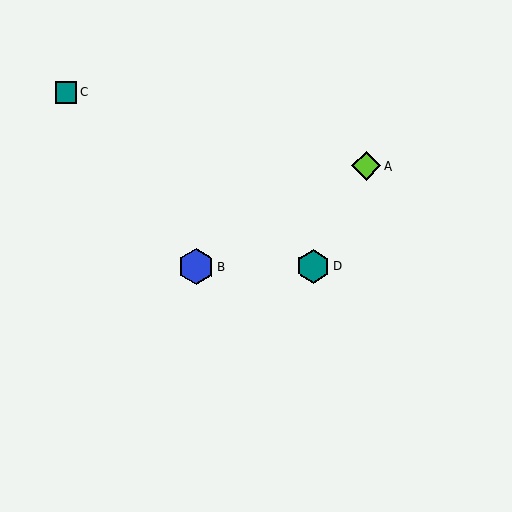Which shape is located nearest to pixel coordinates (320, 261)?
The teal hexagon (labeled D) at (313, 266) is nearest to that location.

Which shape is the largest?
The blue hexagon (labeled B) is the largest.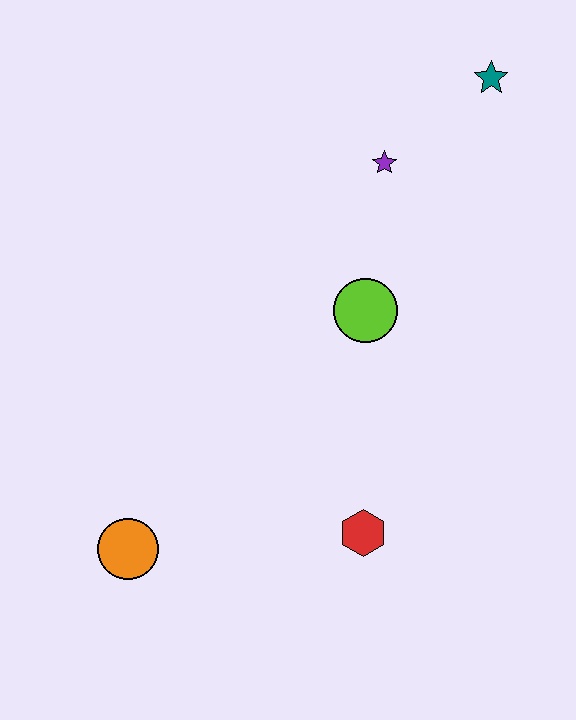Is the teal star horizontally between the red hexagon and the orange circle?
No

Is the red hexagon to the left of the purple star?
Yes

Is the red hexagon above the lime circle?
No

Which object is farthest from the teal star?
The orange circle is farthest from the teal star.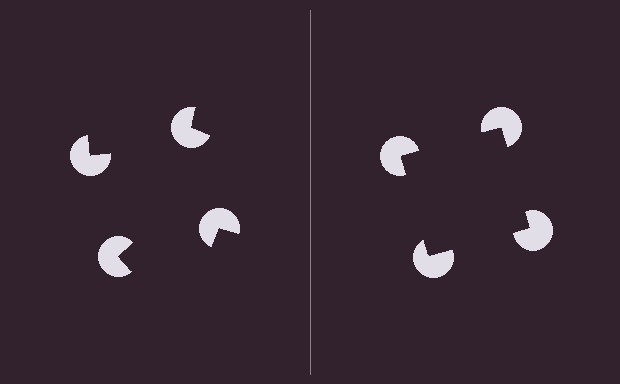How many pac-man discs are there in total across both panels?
8 — 4 on each side.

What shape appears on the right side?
An illusory square.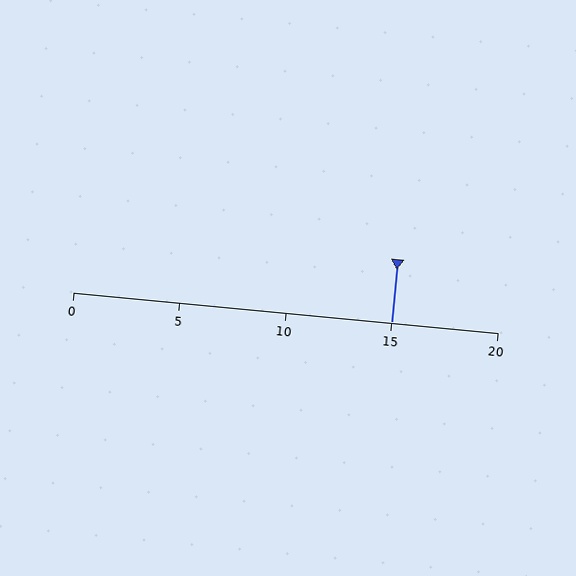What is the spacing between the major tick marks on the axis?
The major ticks are spaced 5 apart.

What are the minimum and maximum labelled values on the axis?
The axis runs from 0 to 20.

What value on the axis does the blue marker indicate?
The marker indicates approximately 15.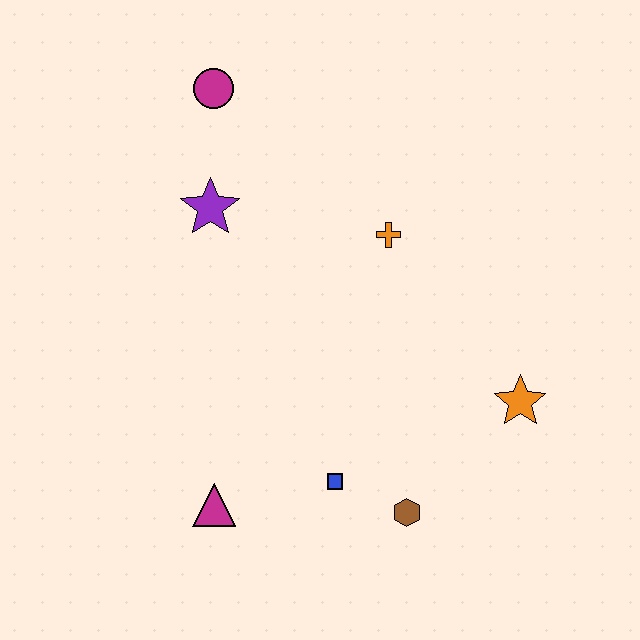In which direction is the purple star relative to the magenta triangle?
The purple star is above the magenta triangle.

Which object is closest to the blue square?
The brown hexagon is closest to the blue square.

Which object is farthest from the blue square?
The magenta circle is farthest from the blue square.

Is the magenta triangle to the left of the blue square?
Yes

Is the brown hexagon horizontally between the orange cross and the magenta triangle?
No